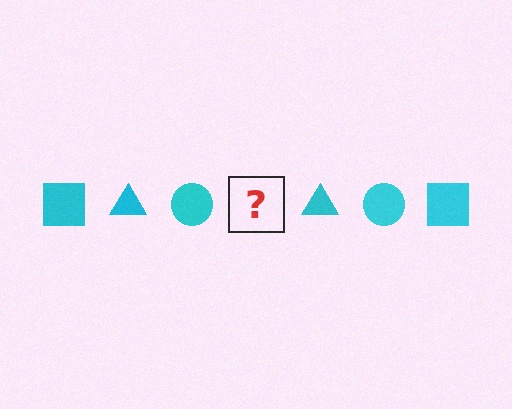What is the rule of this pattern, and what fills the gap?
The rule is that the pattern cycles through square, triangle, circle shapes in cyan. The gap should be filled with a cyan square.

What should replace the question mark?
The question mark should be replaced with a cyan square.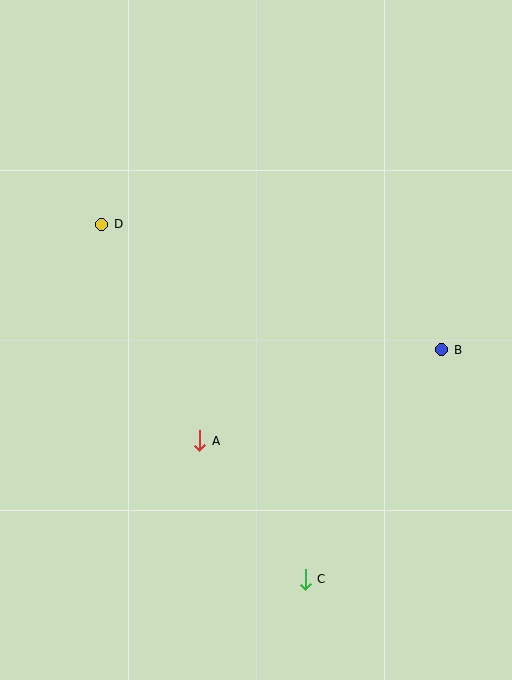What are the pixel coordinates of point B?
Point B is at (442, 350).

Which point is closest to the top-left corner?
Point D is closest to the top-left corner.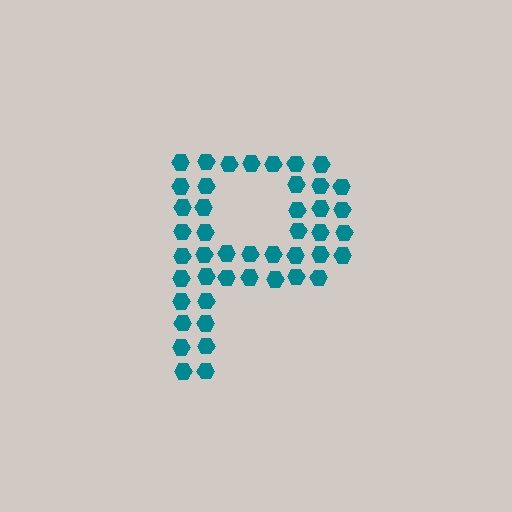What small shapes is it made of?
It is made of small hexagons.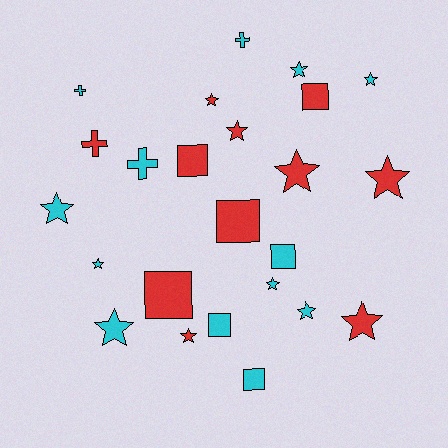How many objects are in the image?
There are 24 objects.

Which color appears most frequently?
Cyan, with 13 objects.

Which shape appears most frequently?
Star, with 13 objects.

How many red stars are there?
There are 6 red stars.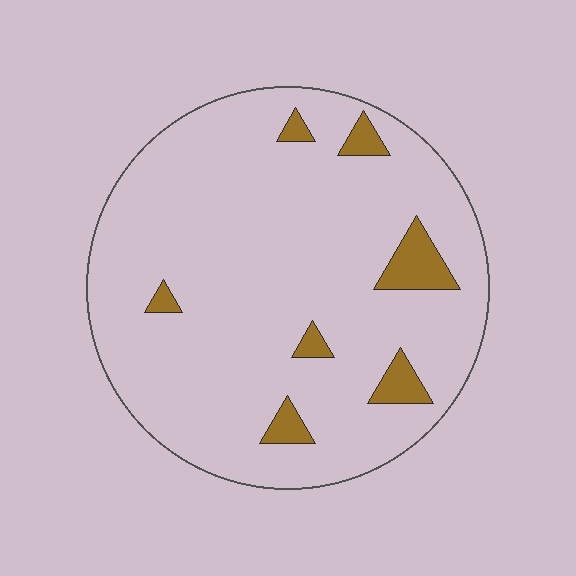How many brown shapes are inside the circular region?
7.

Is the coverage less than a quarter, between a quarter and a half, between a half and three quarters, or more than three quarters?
Less than a quarter.